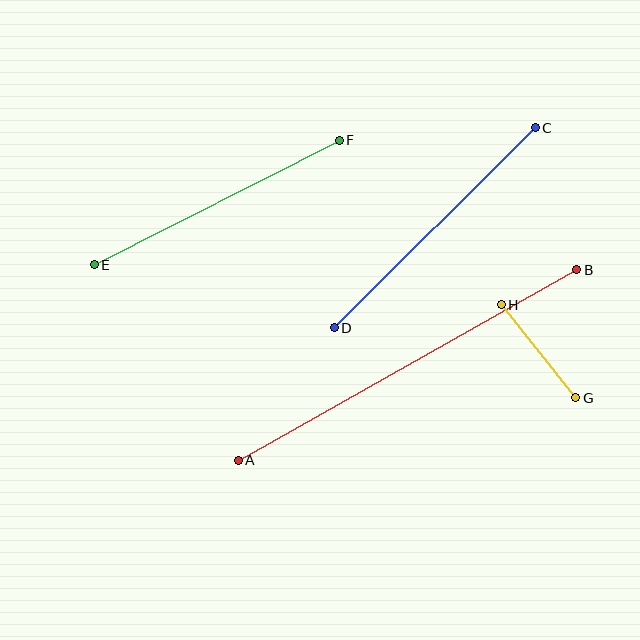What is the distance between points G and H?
The distance is approximately 119 pixels.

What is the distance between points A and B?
The distance is approximately 388 pixels.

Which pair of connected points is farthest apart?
Points A and B are farthest apart.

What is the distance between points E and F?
The distance is approximately 275 pixels.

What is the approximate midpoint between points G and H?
The midpoint is at approximately (538, 351) pixels.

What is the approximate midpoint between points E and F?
The midpoint is at approximately (217, 202) pixels.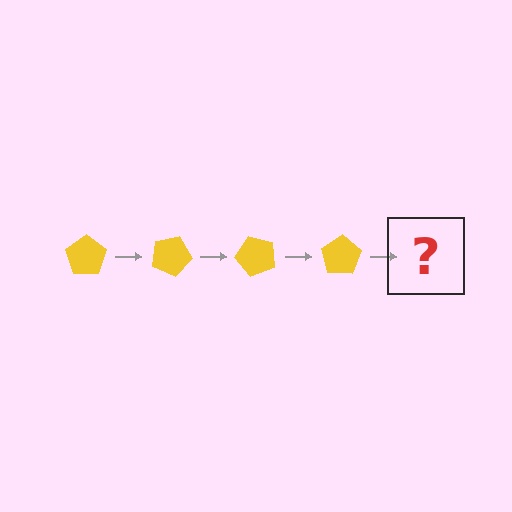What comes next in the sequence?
The next element should be a yellow pentagon rotated 100 degrees.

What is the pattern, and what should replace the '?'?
The pattern is that the pentagon rotates 25 degrees each step. The '?' should be a yellow pentagon rotated 100 degrees.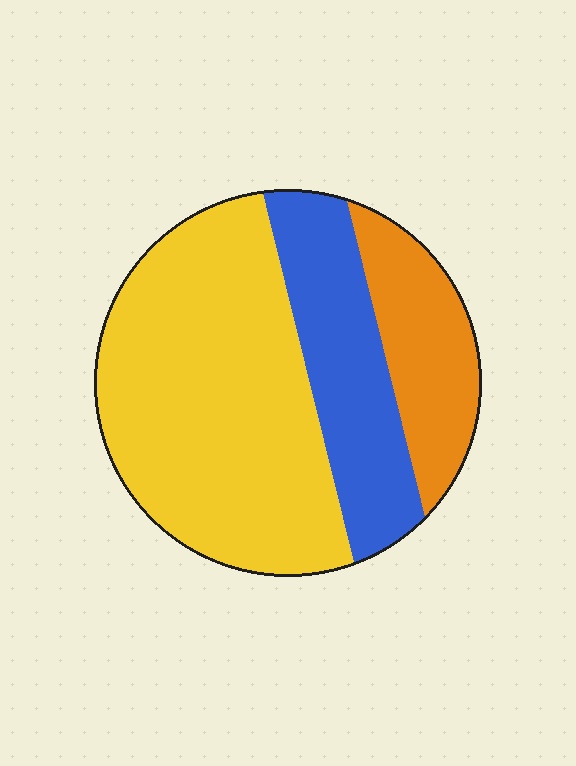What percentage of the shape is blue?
Blue covers 25% of the shape.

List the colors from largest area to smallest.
From largest to smallest: yellow, blue, orange.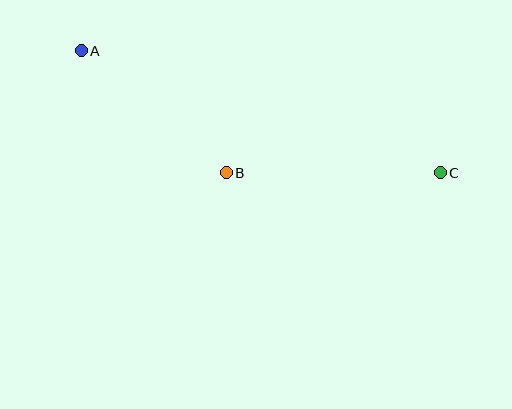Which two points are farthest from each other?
Points A and C are farthest from each other.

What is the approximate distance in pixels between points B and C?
The distance between B and C is approximately 214 pixels.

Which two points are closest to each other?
Points A and B are closest to each other.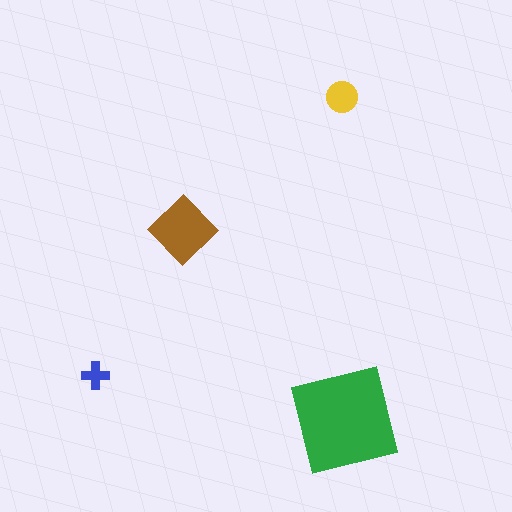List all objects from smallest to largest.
The blue cross, the yellow circle, the brown diamond, the green square.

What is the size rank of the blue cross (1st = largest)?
4th.